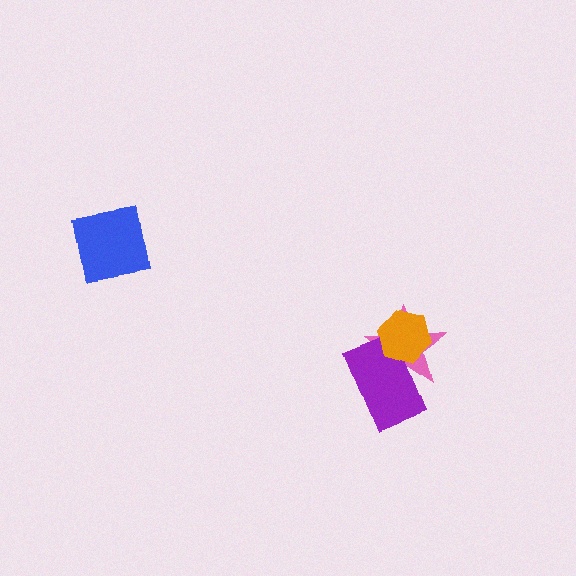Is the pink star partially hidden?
Yes, it is partially covered by another shape.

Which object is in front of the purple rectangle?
The orange hexagon is in front of the purple rectangle.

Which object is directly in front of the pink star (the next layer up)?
The purple rectangle is directly in front of the pink star.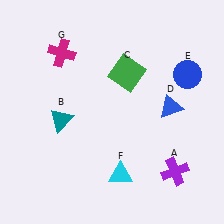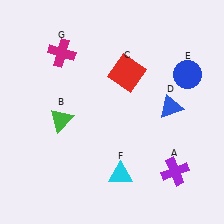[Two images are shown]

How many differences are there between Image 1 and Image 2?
There are 2 differences between the two images.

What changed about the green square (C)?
In Image 1, C is green. In Image 2, it changed to red.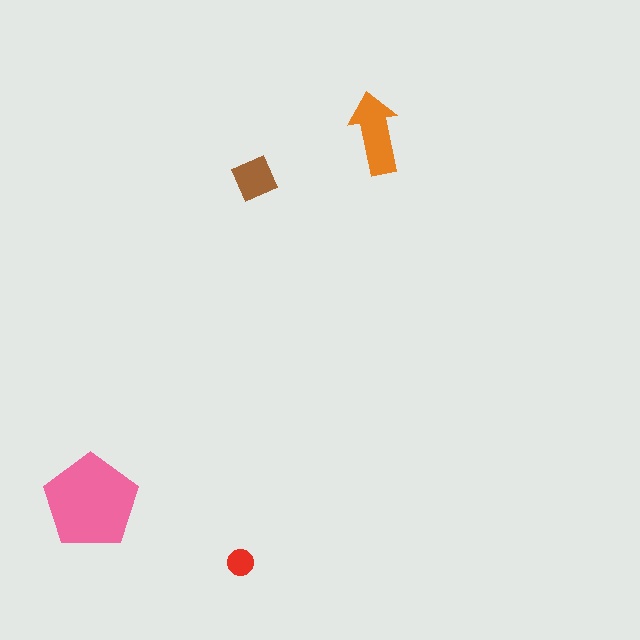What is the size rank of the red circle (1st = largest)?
4th.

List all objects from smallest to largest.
The red circle, the brown square, the orange arrow, the pink pentagon.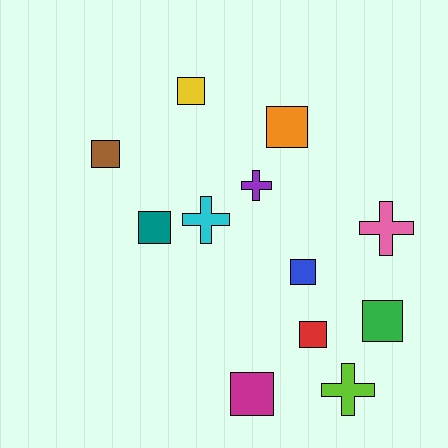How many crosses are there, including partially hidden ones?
There are 4 crosses.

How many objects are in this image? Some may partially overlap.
There are 12 objects.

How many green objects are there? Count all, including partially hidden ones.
There is 1 green object.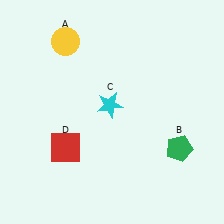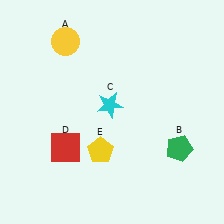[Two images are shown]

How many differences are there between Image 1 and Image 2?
There is 1 difference between the two images.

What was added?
A yellow pentagon (E) was added in Image 2.